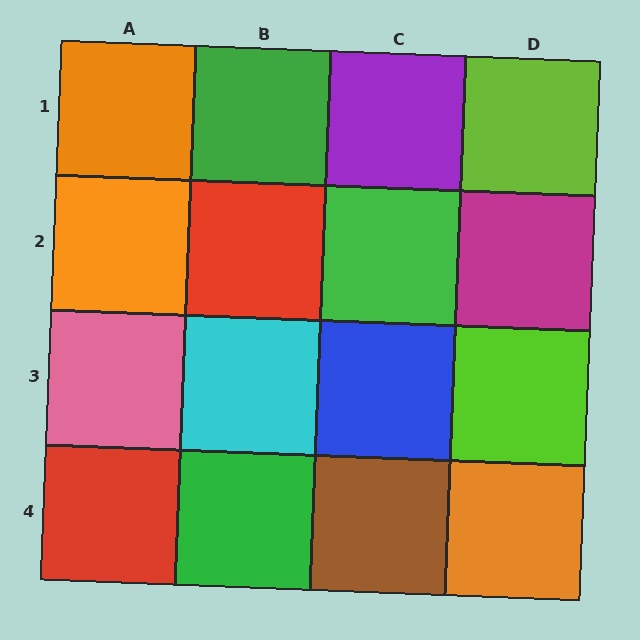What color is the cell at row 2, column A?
Orange.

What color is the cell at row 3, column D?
Lime.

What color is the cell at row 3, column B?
Cyan.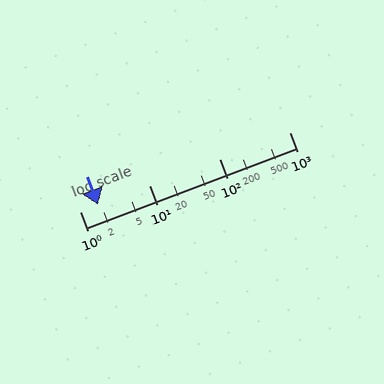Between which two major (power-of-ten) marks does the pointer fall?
The pointer is between 1 and 10.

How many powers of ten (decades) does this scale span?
The scale spans 3 decades, from 1 to 1000.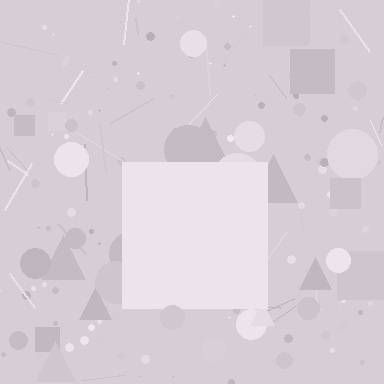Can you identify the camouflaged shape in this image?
The camouflaged shape is a square.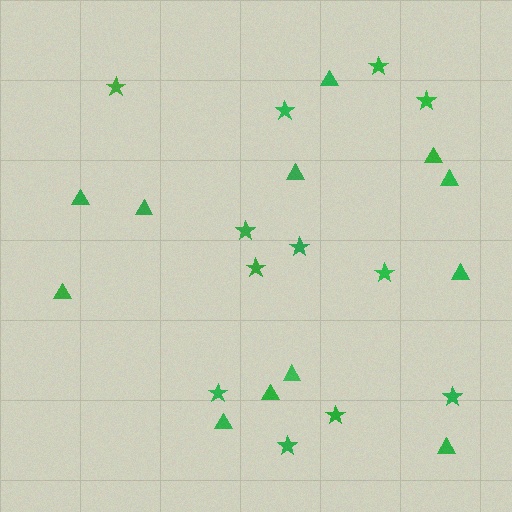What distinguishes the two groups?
There are 2 groups: one group of triangles (12) and one group of stars (12).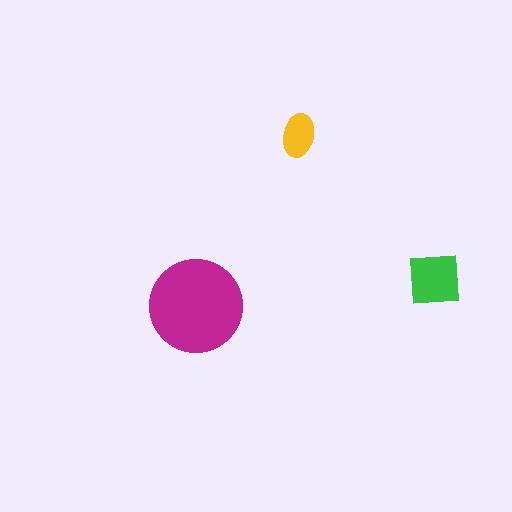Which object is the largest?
The magenta circle.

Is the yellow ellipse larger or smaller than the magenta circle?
Smaller.